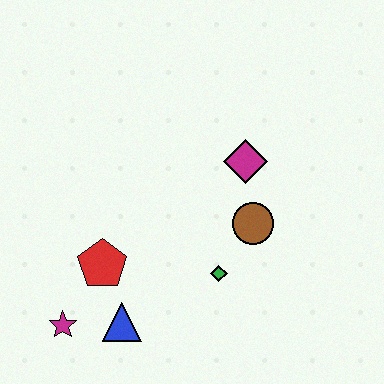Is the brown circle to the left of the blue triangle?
No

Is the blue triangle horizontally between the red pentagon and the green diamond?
Yes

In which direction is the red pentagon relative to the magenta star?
The red pentagon is above the magenta star.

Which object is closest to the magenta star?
The blue triangle is closest to the magenta star.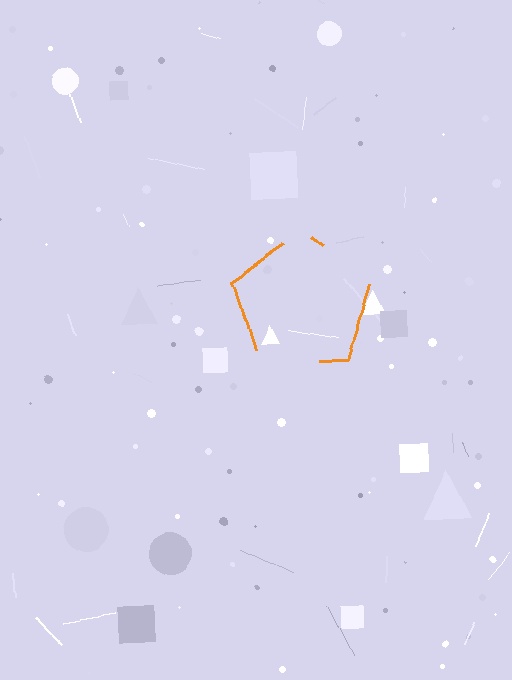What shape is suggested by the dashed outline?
The dashed outline suggests a pentagon.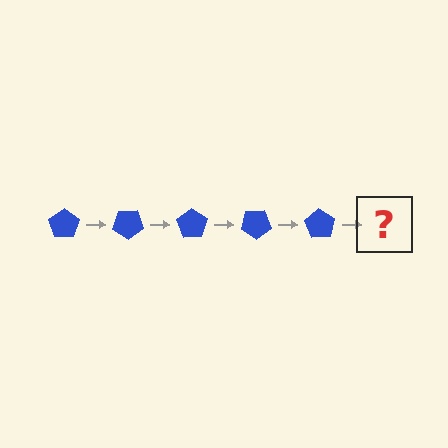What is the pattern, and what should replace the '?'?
The pattern is that the pentagon rotates 35 degrees each step. The '?' should be a blue pentagon rotated 175 degrees.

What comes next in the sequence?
The next element should be a blue pentagon rotated 175 degrees.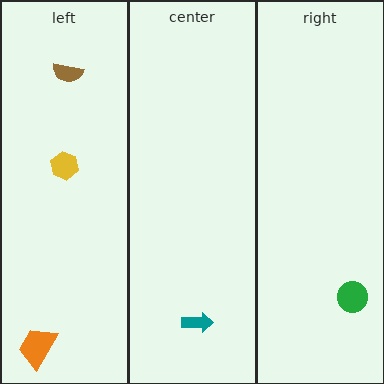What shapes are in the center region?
The teal arrow.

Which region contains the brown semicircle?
The left region.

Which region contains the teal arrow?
The center region.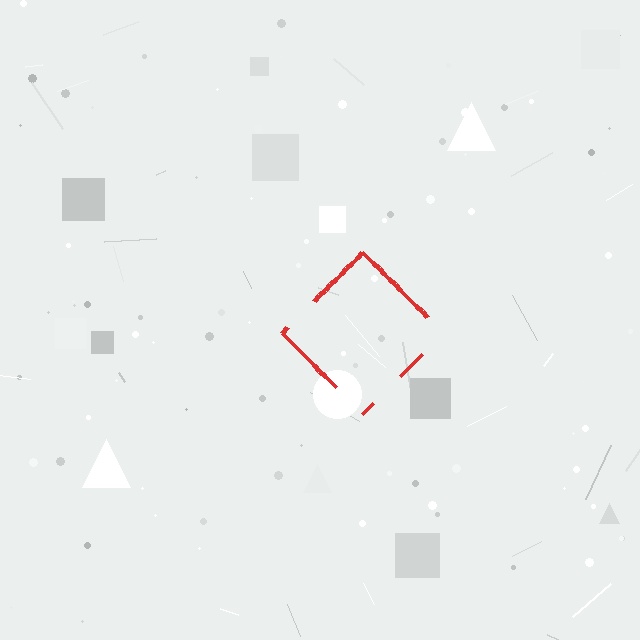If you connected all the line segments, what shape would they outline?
They would outline a diamond.